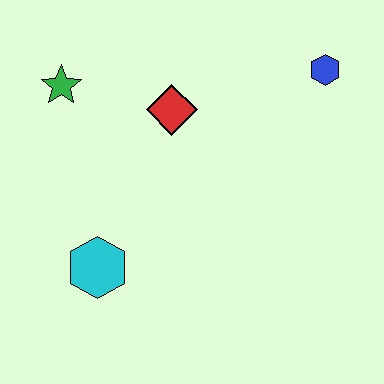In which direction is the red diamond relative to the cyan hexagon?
The red diamond is above the cyan hexagon.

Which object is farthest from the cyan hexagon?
The blue hexagon is farthest from the cyan hexagon.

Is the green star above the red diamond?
Yes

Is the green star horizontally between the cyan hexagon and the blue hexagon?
No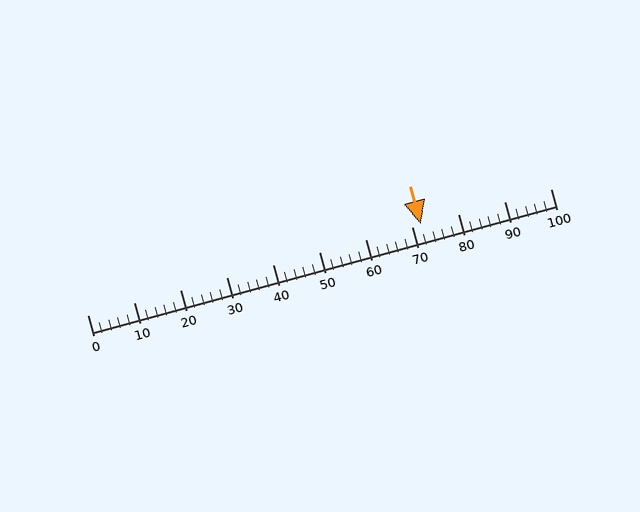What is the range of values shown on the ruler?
The ruler shows values from 0 to 100.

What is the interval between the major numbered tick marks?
The major tick marks are spaced 10 units apart.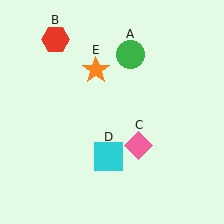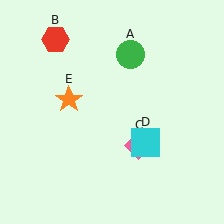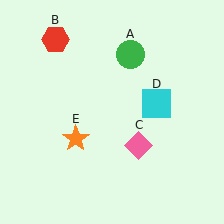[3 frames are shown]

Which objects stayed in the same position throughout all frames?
Green circle (object A) and red hexagon (object B) and pink diamond (object C) remained stationary.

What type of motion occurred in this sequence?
The cyan square (object D), orange star (object E) rotated counterclockwise around the center of the scene.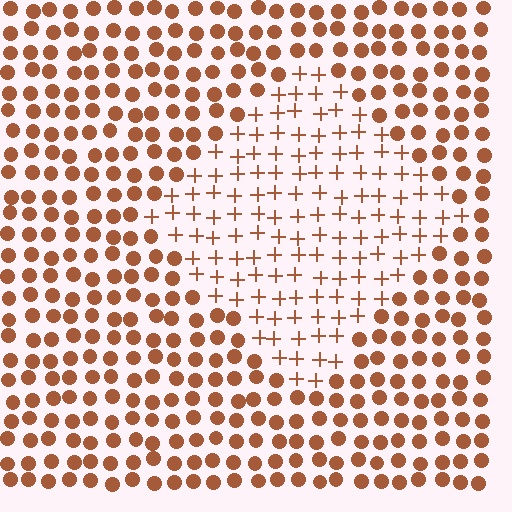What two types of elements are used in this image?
The image uses plus signs inside the diamond region and circles outside it.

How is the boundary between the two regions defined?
The boundary is defined by a change in element shape: plus signs inside vs. circles outside. All elements share the same color and spacing.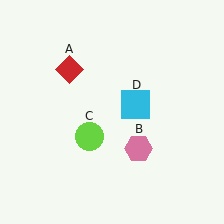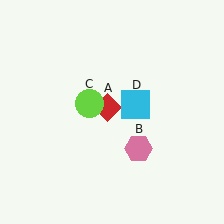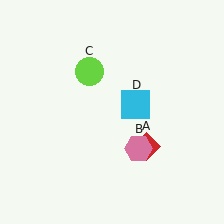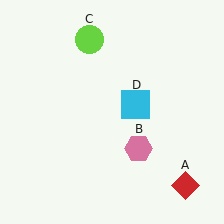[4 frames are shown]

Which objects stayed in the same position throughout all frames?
Pink hexagon (object B) and cyan square (object D) remained stationary.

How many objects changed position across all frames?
2 objects changed position: red diamond (object A), lime circle (object C).